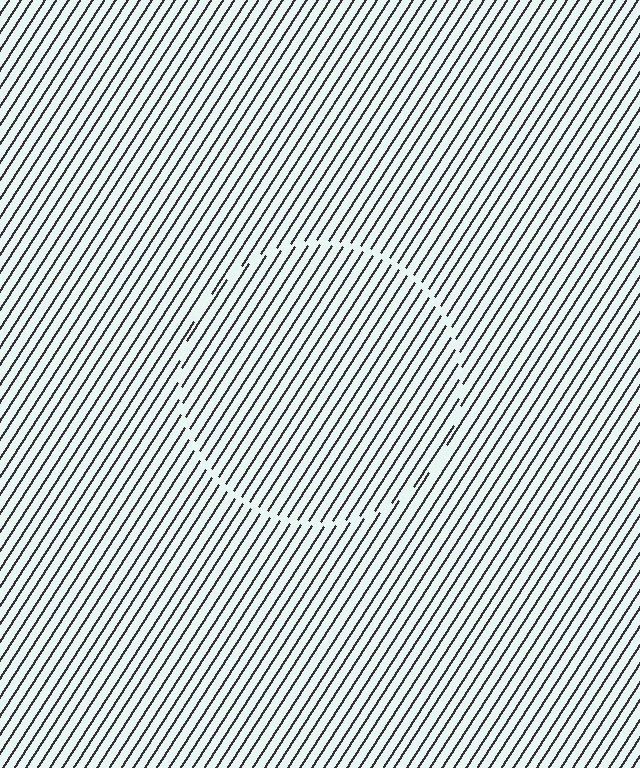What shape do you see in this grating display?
An illusory circle. The interior of the shape contains the same grating, shifted by half a period — the contour is defined by the phase discontinuity where line-ends from the inner and outer gratings abut.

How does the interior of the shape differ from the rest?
The interior of the shape contains the same grating, shifted by half a period — the contour is defined by the phase discontinuity where line-ends from the inner and outer gratings abut.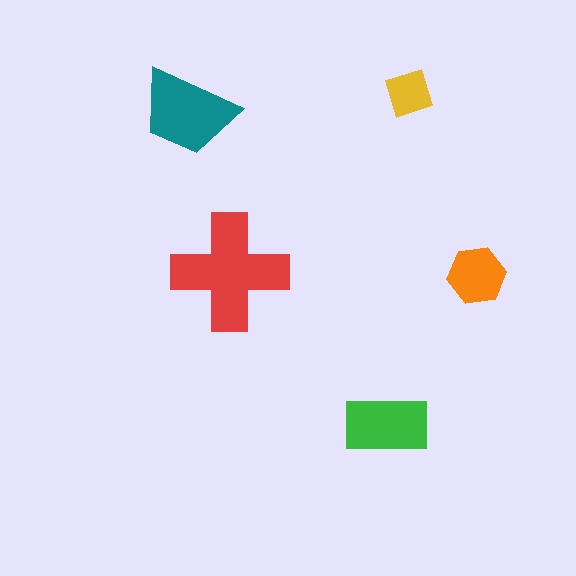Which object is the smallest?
The yellow square.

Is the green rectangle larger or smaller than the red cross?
Smaller.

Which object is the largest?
The red cross.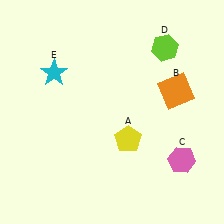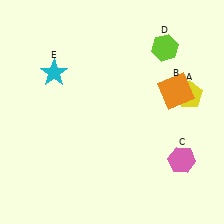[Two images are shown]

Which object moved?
The yellow pentagon (A) moved right.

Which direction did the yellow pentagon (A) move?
The yellow pentagon (A) moved right.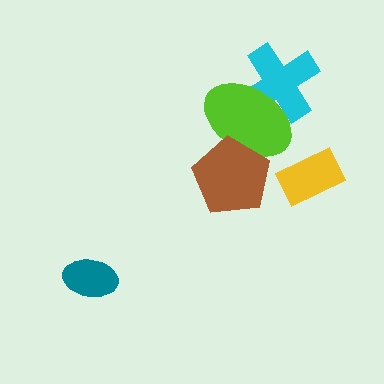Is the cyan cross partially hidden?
Yes, it is partially covered by another shape.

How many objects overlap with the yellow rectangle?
0 objects overlap with the yellow rectangle.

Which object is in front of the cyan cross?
The lime ellipse is in front of the cyan cross.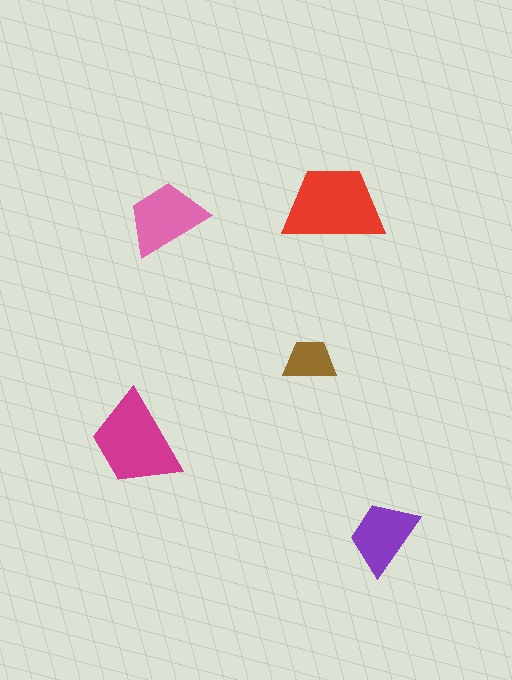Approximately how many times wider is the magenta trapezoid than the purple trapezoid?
About 1.5 times wider.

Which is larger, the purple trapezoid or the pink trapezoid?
The pink one.